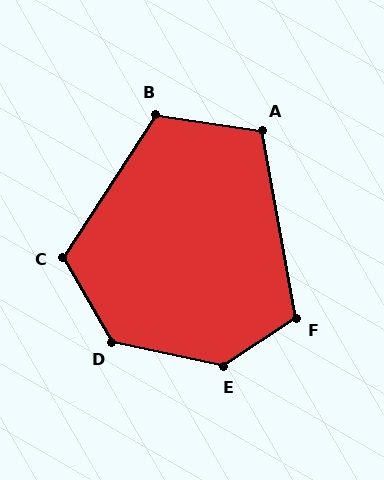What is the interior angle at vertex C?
Approximately 117 degrees (obtuse).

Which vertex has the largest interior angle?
E, at approximately 134 degrees.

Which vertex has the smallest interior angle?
A, at approximately 108 degrees.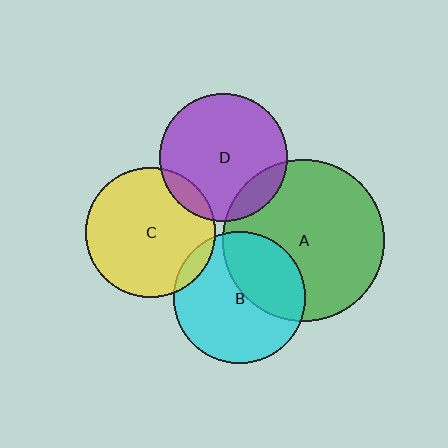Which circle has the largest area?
Circle A (green).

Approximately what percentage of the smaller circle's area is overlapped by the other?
Approximately 35%.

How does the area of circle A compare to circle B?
Approximately 1.5 times.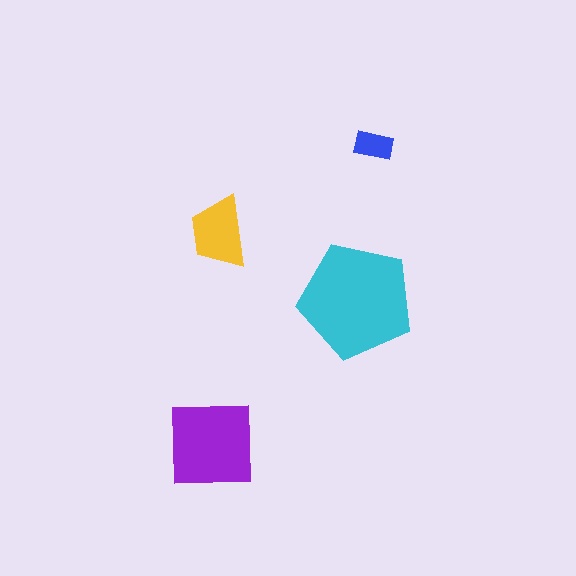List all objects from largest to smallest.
The cyan pentagon, the purple square, the yellow trapezoid, the blue rectangle.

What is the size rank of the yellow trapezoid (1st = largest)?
3rd.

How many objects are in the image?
There are 4 objects in the image.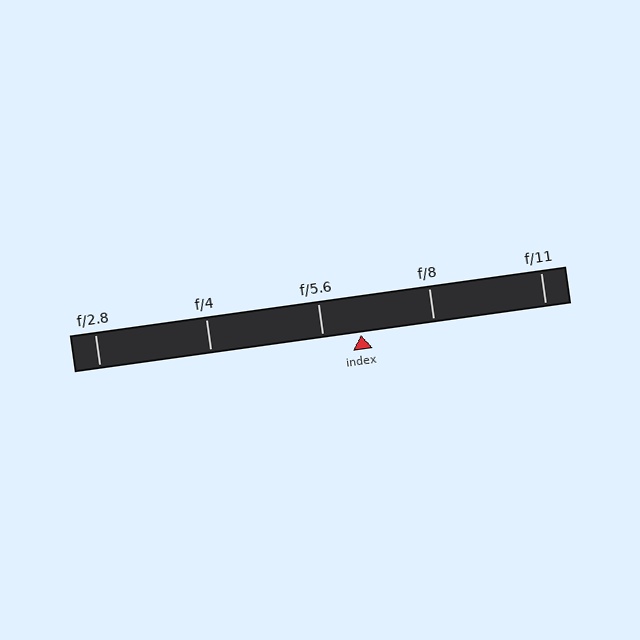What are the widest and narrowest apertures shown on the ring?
The widest aperture shown is f/2.8 and the narrowest is f/11.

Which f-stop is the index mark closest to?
The index mark is closest to f/5.6.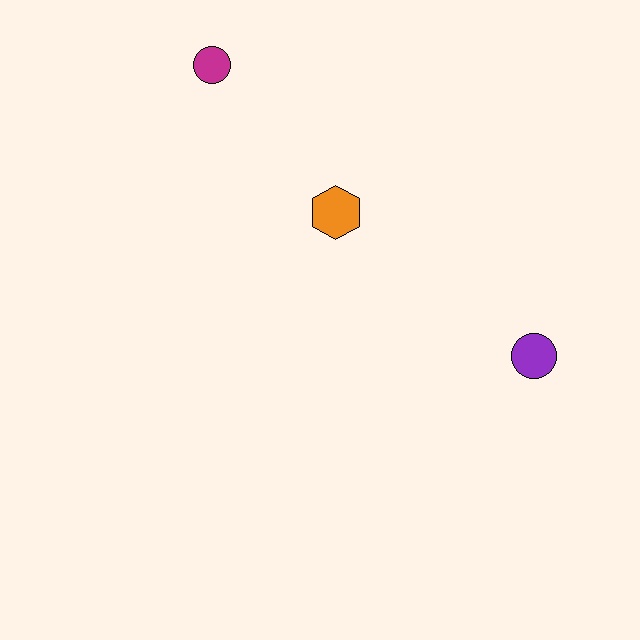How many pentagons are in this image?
There are no pentagons.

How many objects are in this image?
There are 3 objects.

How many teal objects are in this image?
There are no teal objects.